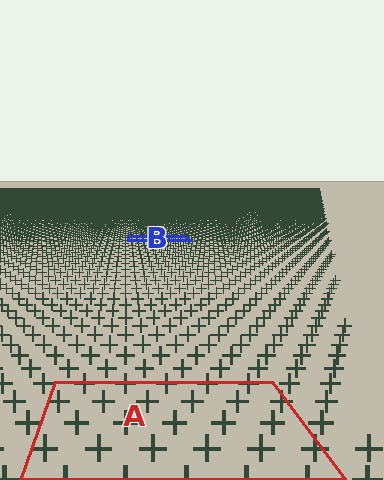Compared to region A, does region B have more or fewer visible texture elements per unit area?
Region B has more texture elements per unit area — they are packed more densely because it is farther away.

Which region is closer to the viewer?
Region A is closer. The texture elements there are larger and more spread out.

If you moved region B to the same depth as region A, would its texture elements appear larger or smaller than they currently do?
They would appear larger. At a closer depth, the same texture elements are projected at a bigger on-screen size.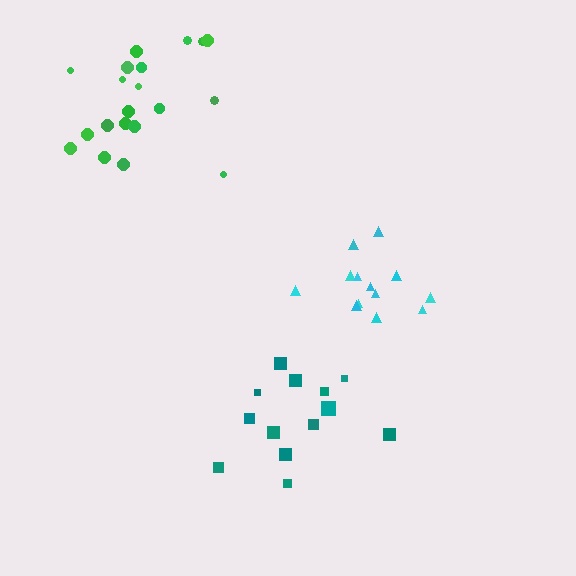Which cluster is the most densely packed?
Cyan.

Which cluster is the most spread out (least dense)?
Teal.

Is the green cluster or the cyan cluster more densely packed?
Cyan.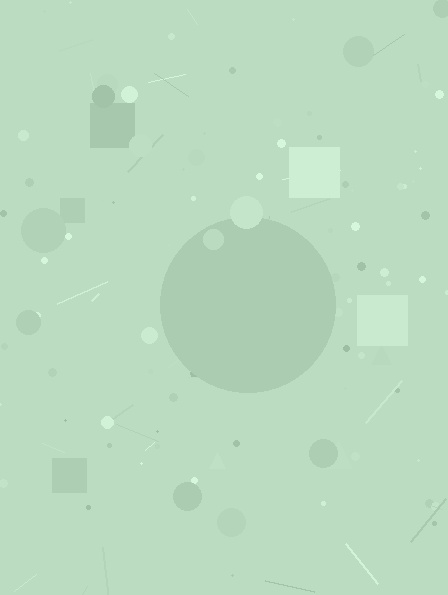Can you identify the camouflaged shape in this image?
The camouflaged shape is a circle.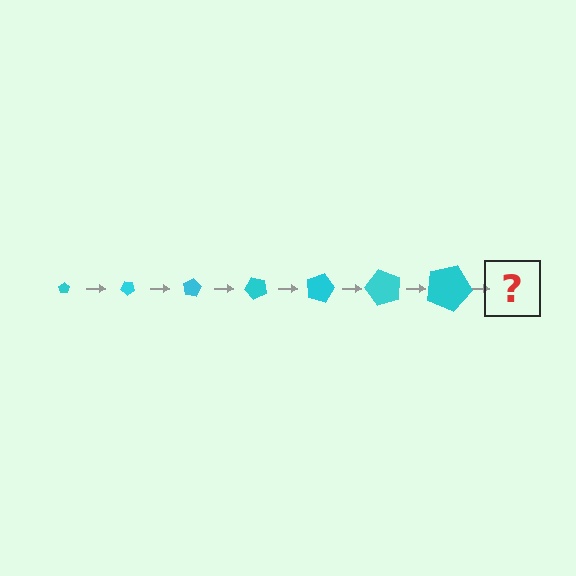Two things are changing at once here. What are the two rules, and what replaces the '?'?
The two rules are that the pentagon grows larger each step and it rotates 40 degrees each step. The '?' should be a pentagon, larger than the previous one and rotated 280 degrees from the start.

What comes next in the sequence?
The next element should be a pentagon, larger than the previous one and rotated 280 degrees from the start.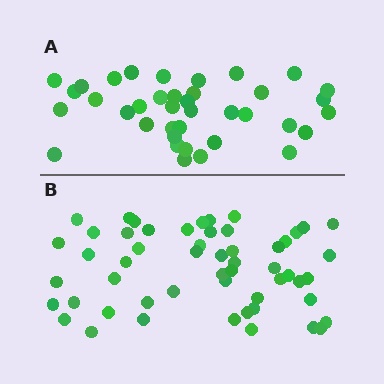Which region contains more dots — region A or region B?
Region B (the bottom region) has more dots.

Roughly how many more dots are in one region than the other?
Region B has approximately 15 more dots than region A.